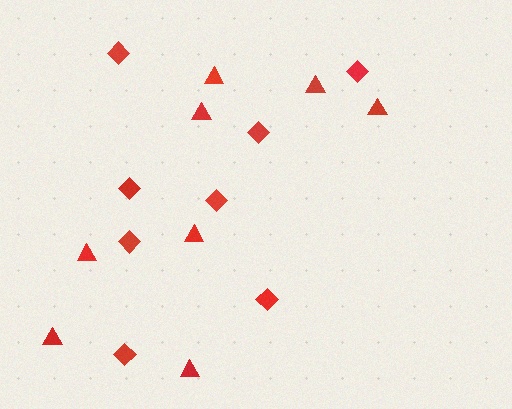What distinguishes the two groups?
There are 2 groups: one group of diamonds (8) and one group of triangles (8).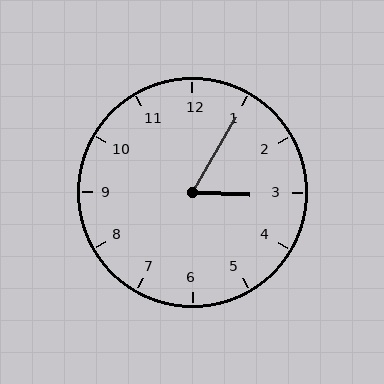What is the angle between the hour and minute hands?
Approximately 62 degrees.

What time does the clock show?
3:05.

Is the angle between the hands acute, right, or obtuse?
It is acute.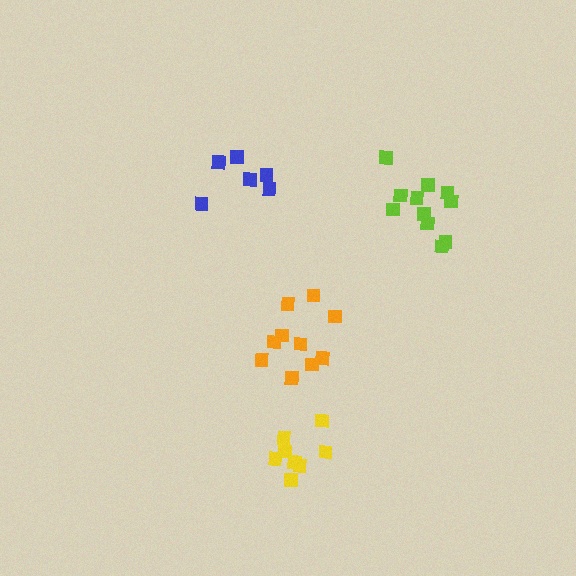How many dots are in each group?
Group 1: 10 dots, Group 2: 11 dots, Group 3: 6 dots, Group 4: 8 dots (35 total).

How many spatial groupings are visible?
There are 4 spatial groupings.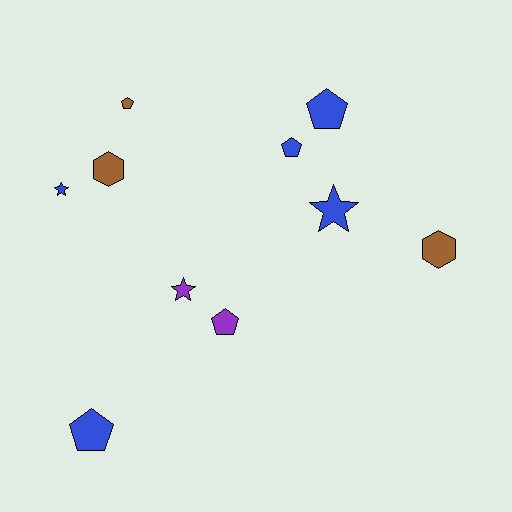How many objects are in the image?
There are 10 objects.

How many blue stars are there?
There are 2 blue stars.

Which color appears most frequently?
Blue, with 5 objects.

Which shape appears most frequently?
Pentagon, with 5 objects.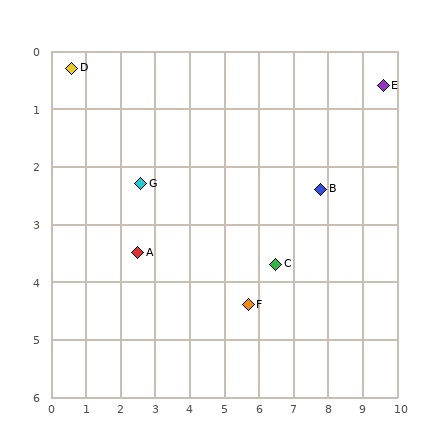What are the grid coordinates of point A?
Point A is at approximately (2.5, 3.5).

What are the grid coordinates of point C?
Point C is at approximately (6.5, 3.7).